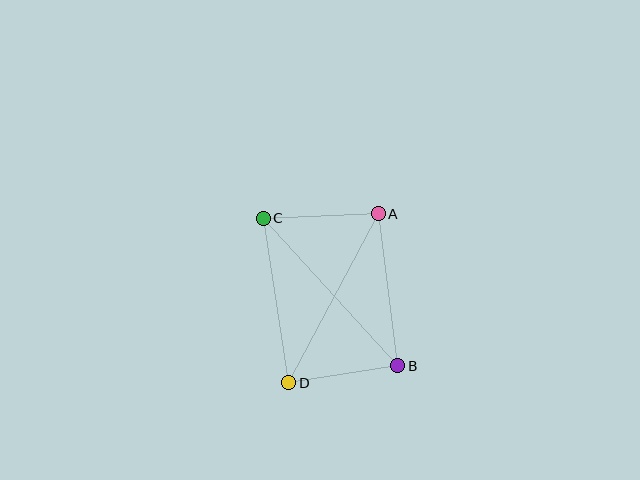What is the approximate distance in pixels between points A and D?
The distance between A and D is approximately 191 pixels.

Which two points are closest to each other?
Points B and D are closest to each other.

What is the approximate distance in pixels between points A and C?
The distance between A and C is approximately 115 pixels.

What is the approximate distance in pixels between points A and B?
The distance between A and B is approximately 153 pixels.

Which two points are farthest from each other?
Points B and C are farthest from each other.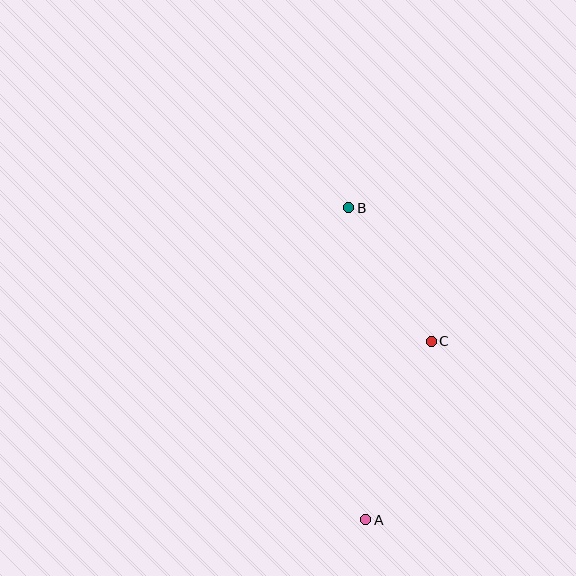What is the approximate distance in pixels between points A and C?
The distance between A and C is approximately 190 pixels.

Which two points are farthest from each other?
Points A and B are farthest from each other.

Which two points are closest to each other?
Points B and C are closest to each other.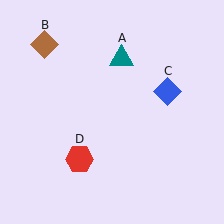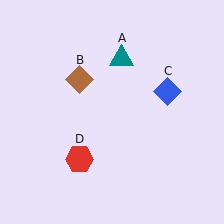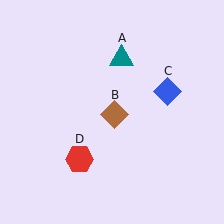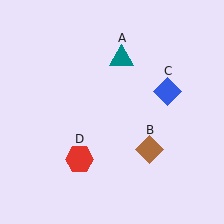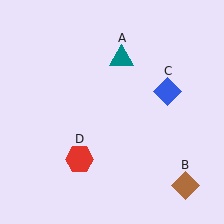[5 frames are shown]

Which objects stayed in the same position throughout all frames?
Teal triangle (object A) and blue diamond (object C) and red hexagon (object D) remained stationary.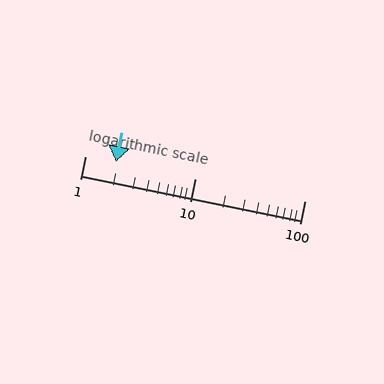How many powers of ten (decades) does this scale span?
The scale spans 2 decades, from 1 to 100.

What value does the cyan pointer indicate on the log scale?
The pointer indicates approximately 1.9.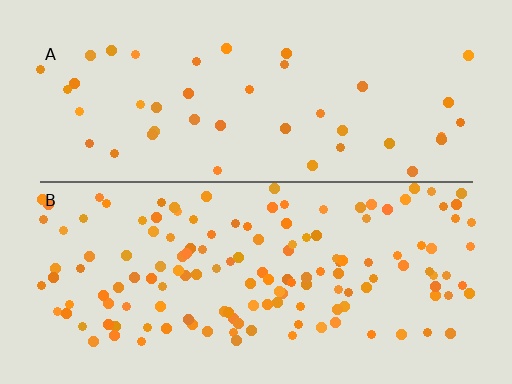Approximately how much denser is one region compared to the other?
Approximately 3.3× — region B over region A.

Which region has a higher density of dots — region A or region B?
B (the bottom).